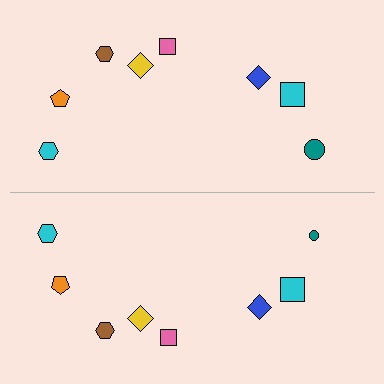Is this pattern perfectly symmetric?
No, the pattern is not perfectly symmetric. The teal circle on the bottom side has a different size than its mirror counterpart.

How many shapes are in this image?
There are 16 shapes in this image.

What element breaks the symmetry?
The teal circle on the bottom side has a different size than its mirror counterpart.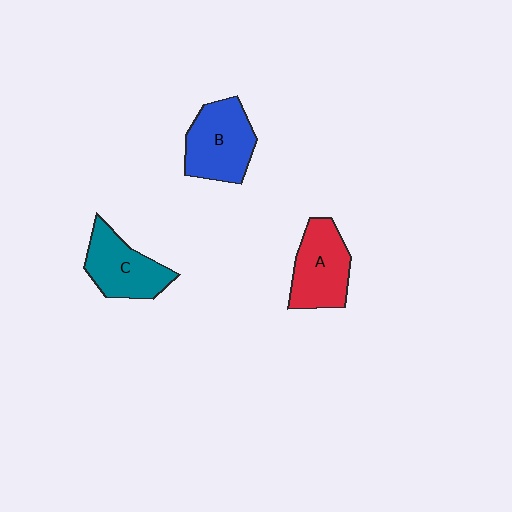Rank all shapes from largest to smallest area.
From largest to smallest: B (blue), A (red), C (teal).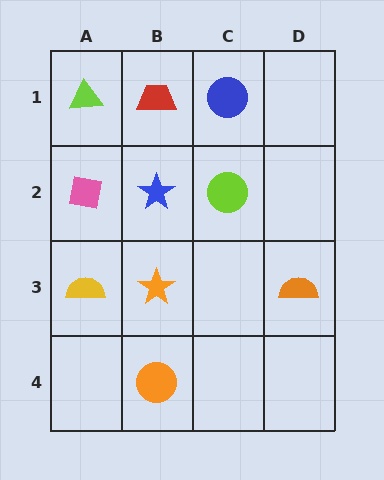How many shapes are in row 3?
3 shapes.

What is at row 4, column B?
An orange circle.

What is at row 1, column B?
A red trapezoid.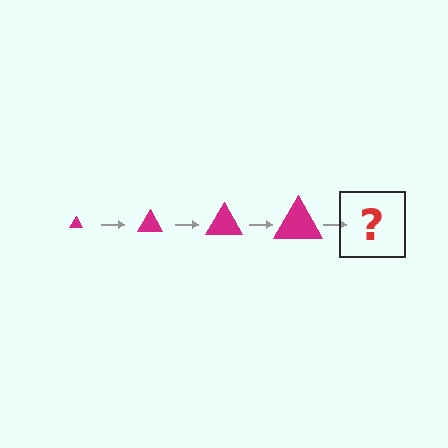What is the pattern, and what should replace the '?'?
The pattern is that the triangle gets progressively larger each step. The '?' should be a magenta triangle, larger than the previous one.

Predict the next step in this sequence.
The next step is a magenta triangle, larger than the previous one.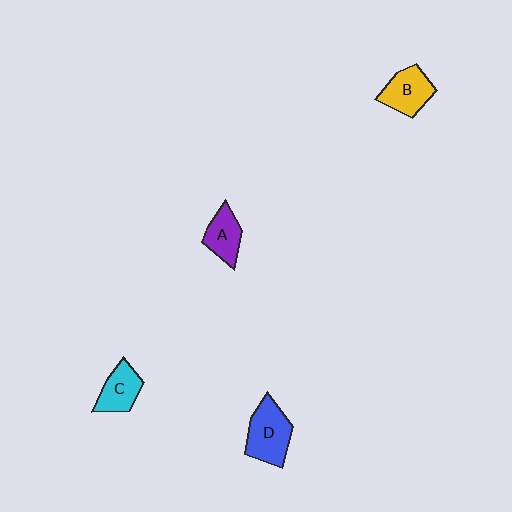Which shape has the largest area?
Shape D (blue).